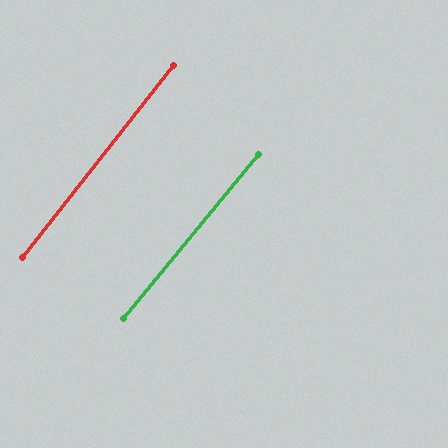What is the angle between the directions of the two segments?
Approximately 1 degree.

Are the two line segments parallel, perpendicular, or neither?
Parallel — their directions differ by only 1.5°.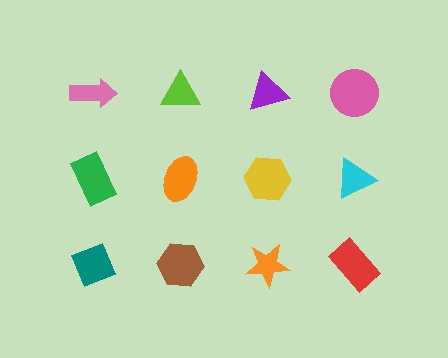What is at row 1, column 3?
A purple triangle.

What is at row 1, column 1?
A pink arrow.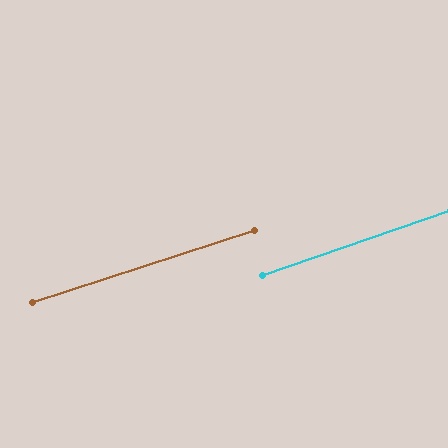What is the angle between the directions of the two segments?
Approximately 1 degree.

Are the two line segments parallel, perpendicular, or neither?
Parallel — their directions differ by only 1.0°.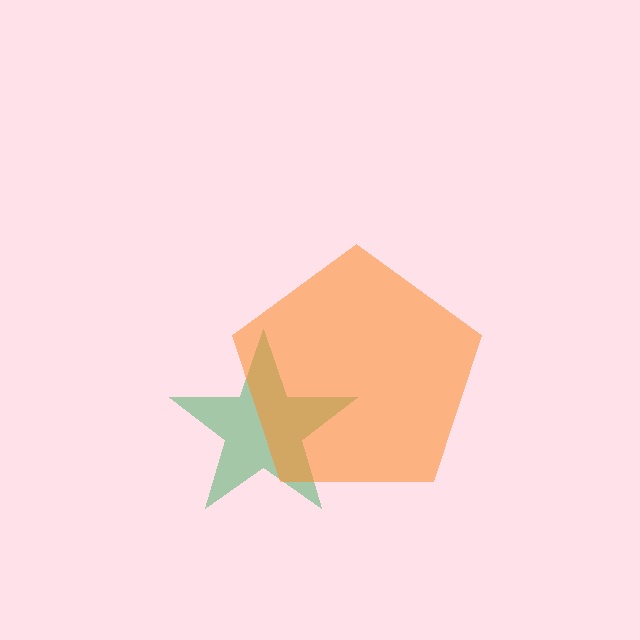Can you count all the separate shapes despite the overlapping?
Yes, there are 2 separate shapes.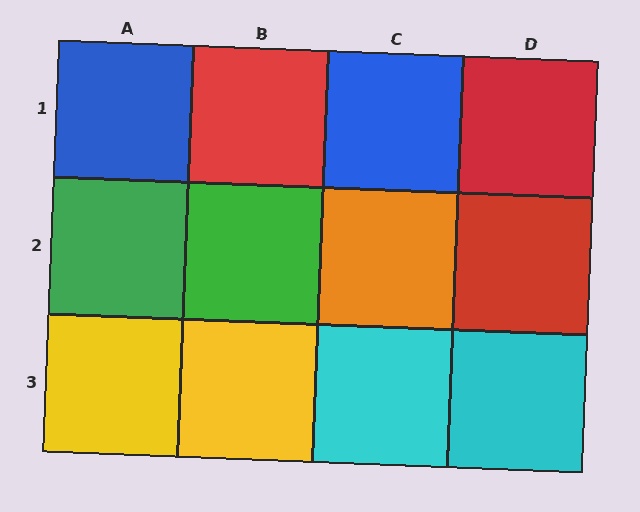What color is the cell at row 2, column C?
Orange.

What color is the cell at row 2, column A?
Green.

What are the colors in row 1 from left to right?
Blue, red, blue, red.